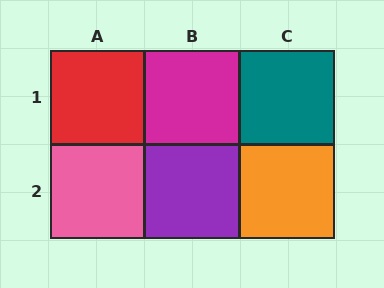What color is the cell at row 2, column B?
Purple.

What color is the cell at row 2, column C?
Orange.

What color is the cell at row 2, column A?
Pink.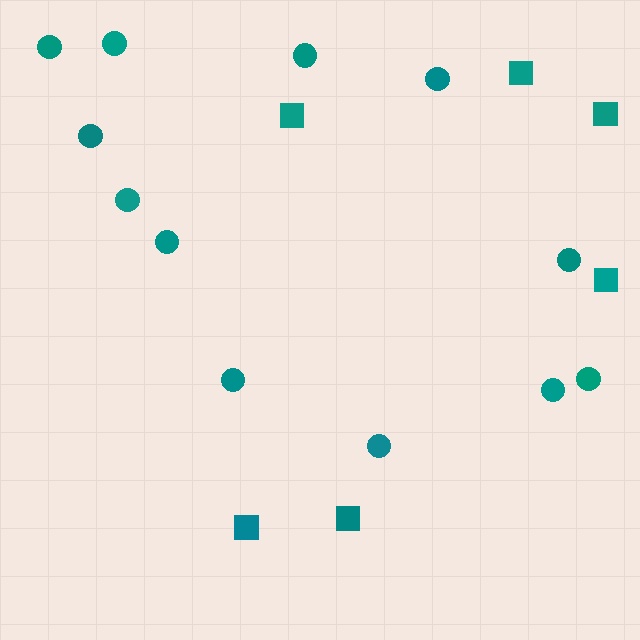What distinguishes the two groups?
There are 2 groups: one group of circles (12) and one group of squares (6).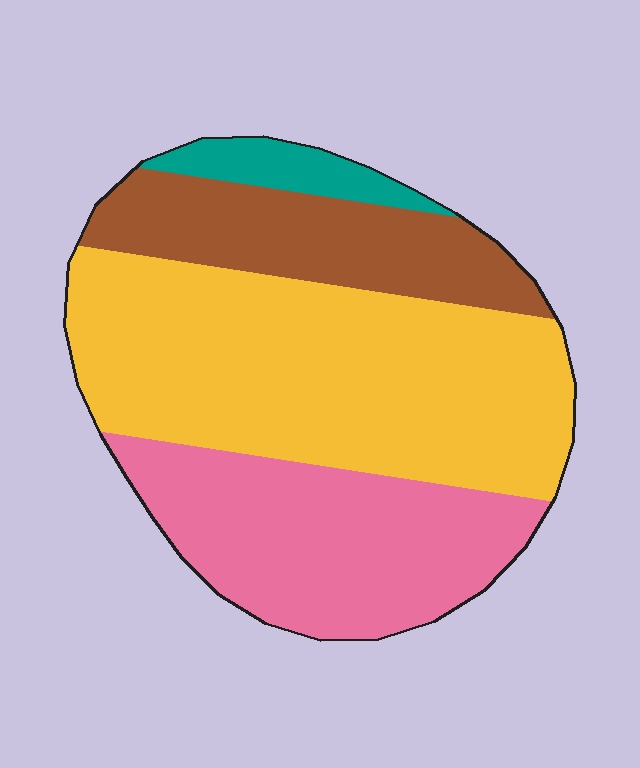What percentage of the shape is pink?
Pink takes up about one quarter (1/4) of the shape.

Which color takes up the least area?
Teal, at roughly 5%.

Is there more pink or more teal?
Pink.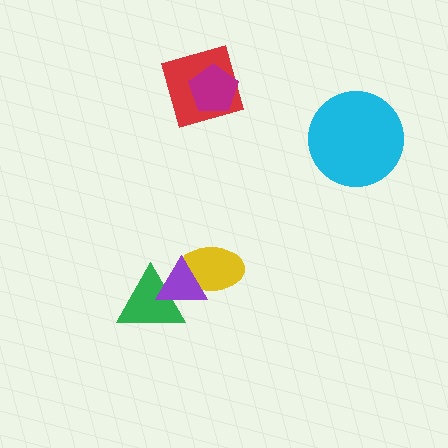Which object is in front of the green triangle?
The purple triangle is in front of the green triangle.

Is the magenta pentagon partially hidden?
No, no other shape covers it.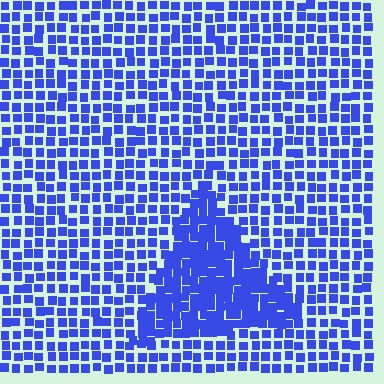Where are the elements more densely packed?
The elements are more densely packed inside the triangle boundary.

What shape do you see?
I see a triangle.